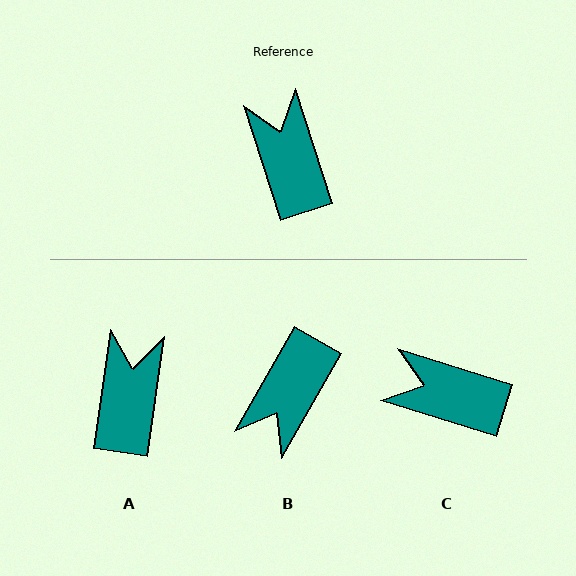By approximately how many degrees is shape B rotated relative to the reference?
Approximately 133 degrees counter-clockwise.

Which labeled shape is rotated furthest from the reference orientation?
B, about 133 degrees away.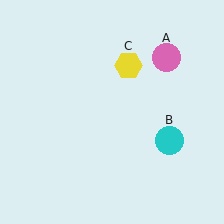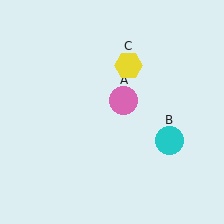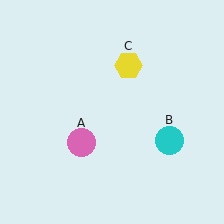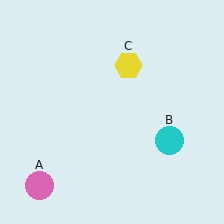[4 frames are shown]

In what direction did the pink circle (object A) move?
The pink circle (object A) moved down and to the left.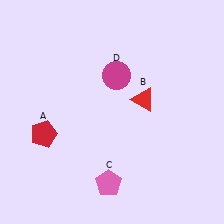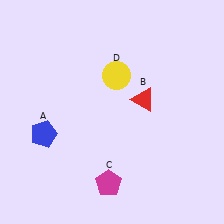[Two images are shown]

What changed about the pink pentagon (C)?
In Image 1, C is pink. In Image 2, it changed to magenta.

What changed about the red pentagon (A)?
In Image 1, A is red. In Image 2, it changed to blue.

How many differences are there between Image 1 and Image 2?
There are 3 differences between the two images.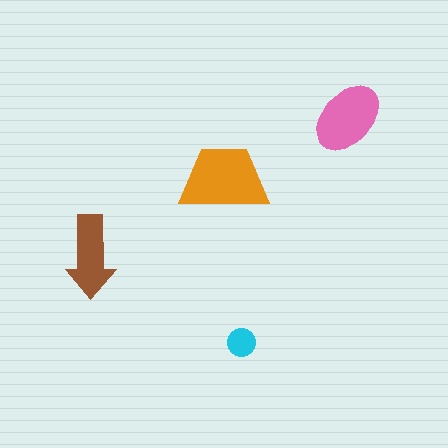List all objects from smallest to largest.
The cyan circle, the brown arrow, the pink ellipse, the orange trapezoid.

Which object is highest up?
The pink ellipse is topmost.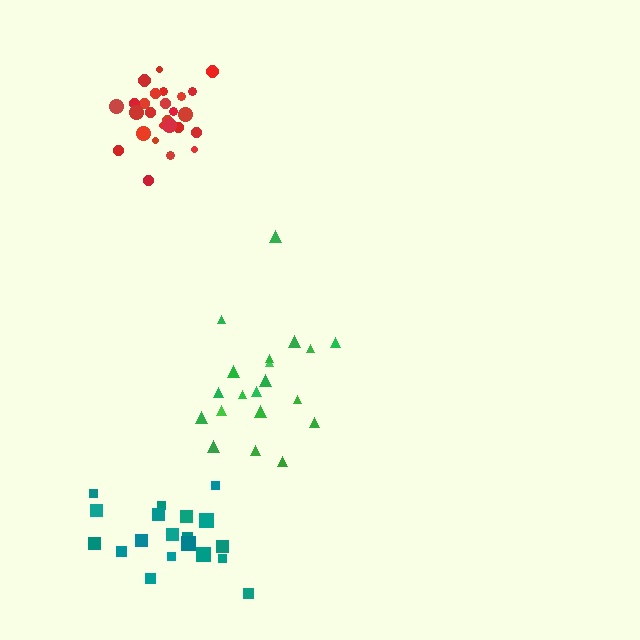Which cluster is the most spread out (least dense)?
Green.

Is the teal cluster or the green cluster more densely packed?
Teal.